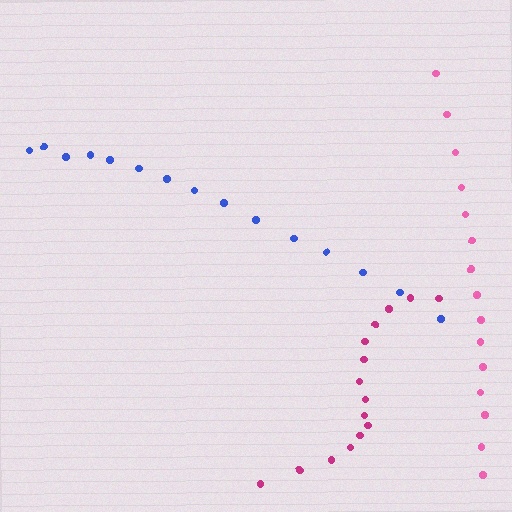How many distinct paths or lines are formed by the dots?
There are 3 distinct paths.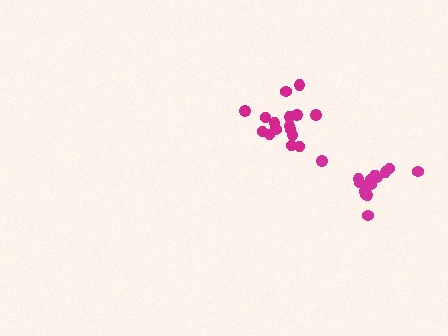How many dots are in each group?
Group 1: 16 dots, Group 2: 16 dots (32 total).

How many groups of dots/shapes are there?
There are 2 groups.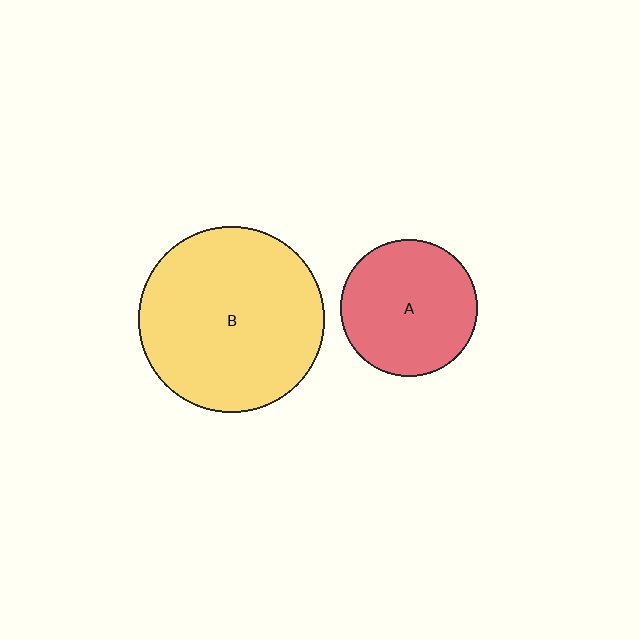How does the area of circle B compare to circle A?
Approximately 1.9 times.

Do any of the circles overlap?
No, none of the circles overlap.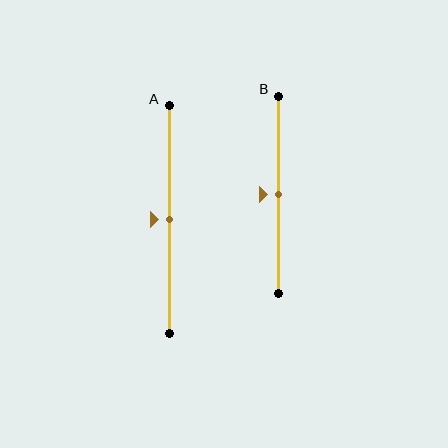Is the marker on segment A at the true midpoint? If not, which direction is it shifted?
Yes, the marker on segment A is at the true midpoint.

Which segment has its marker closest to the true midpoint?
Segment A has its marker closest to the true midpoint.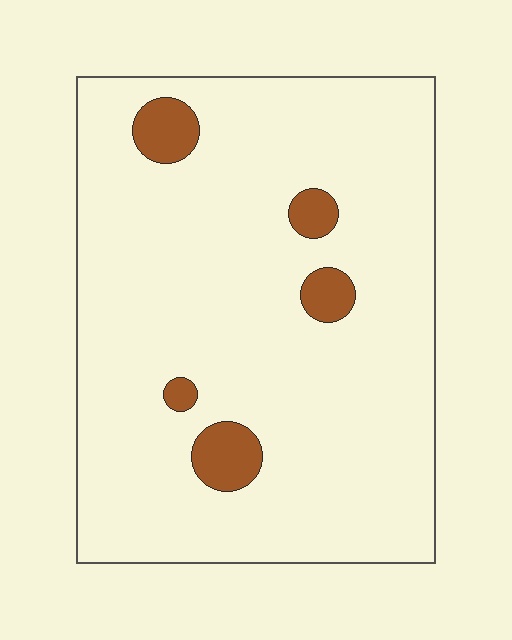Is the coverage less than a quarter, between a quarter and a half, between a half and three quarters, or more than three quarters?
Less than a quarter.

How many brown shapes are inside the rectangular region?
5.